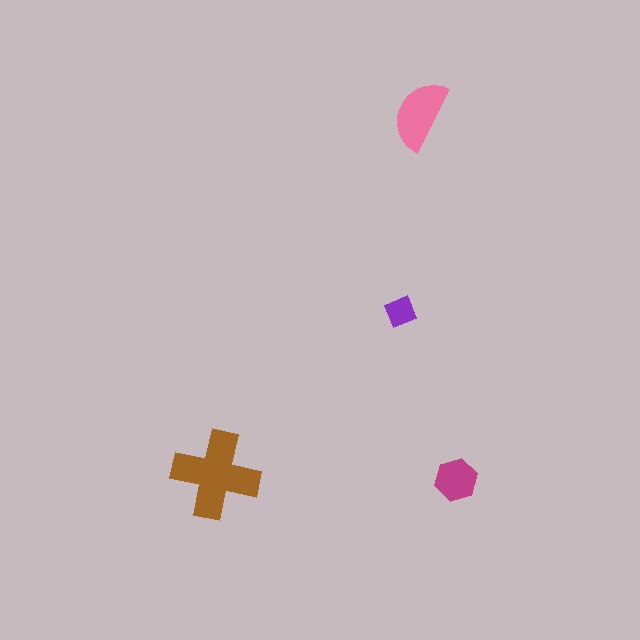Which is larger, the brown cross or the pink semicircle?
The brown cross.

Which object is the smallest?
The purple diamond.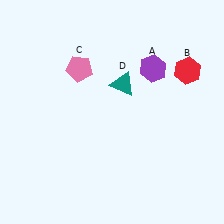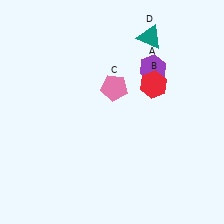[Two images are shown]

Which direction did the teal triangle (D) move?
The teal triangle (D) moved up.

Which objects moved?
The objects that moved are: the red hexagon (B), the pink pentagon (C), the teal triangle (D).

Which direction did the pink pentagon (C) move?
The pink pentagon (C) moved right.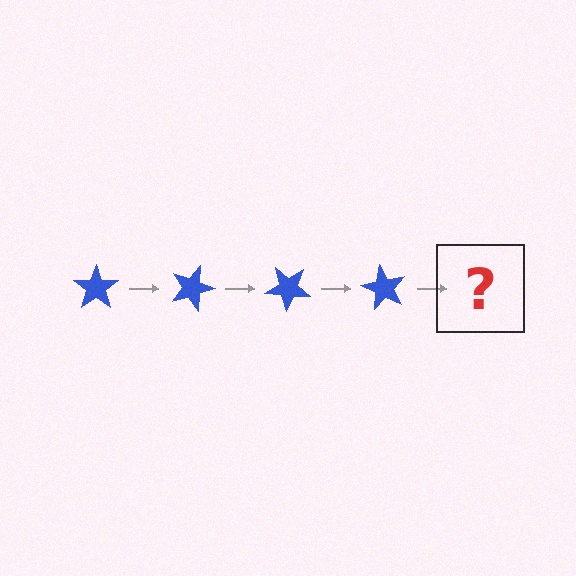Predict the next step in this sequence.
The next step is a blue star rotated 80 degrees.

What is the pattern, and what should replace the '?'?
The pattern is that the star rotates 20 degrees each step. The '?' should be a blue star rotated 80 degrees.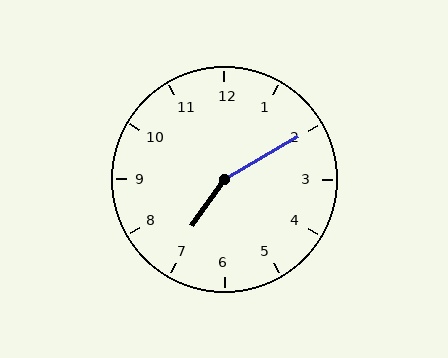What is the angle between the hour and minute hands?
Approximately 155 degrees.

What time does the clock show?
7:10.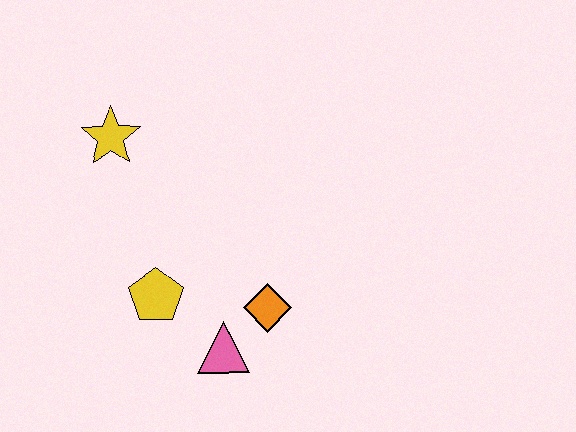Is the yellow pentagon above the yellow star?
No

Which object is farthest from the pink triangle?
The yellow star is farthest from the pink triangle.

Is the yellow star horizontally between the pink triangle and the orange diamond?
No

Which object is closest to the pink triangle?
The orange diamond is closest to the pink triangle.